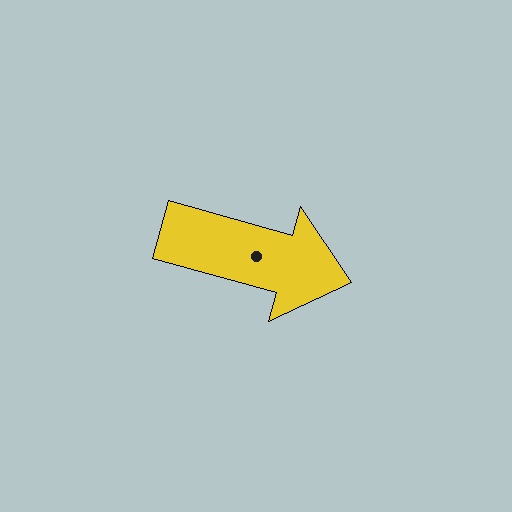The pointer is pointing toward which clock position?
Roughly 4 o'clock.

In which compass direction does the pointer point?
East.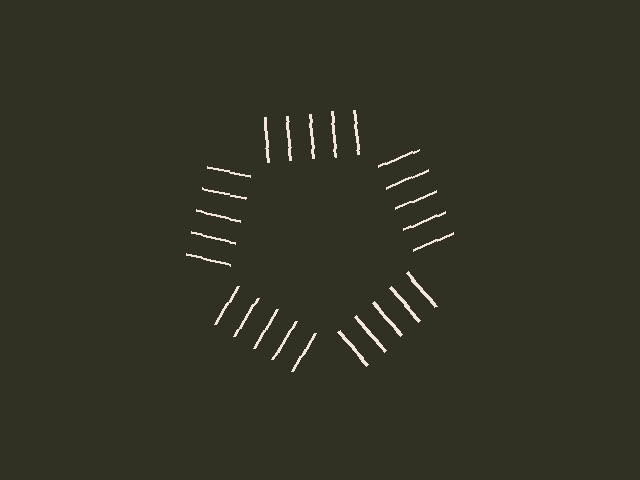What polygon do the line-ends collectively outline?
An illusory pentagon — the line segments terminate on its edges but no continuous stroke is drawn.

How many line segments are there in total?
25 — 5 along each of the 5 edges.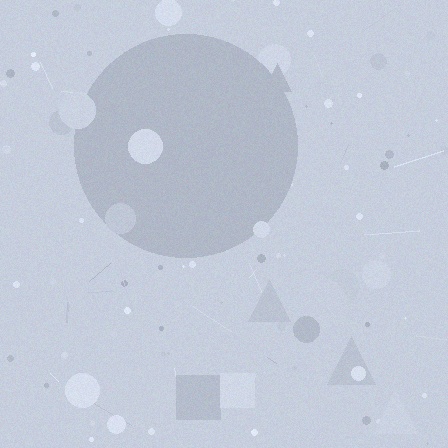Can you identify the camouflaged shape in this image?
The camouflaged shape is a circle.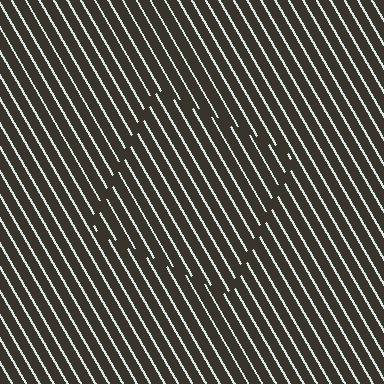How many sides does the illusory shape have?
4 sides — the line-ends trace a square.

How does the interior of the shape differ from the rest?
The interior of the shape contains the same grating, shifted by half a period — the contour is defined by the phase discontinuity where line-ends from the inner and outer gratings abut.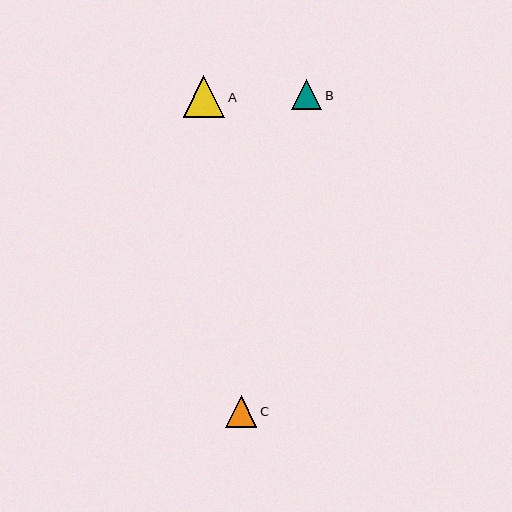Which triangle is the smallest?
Triangle B is the smallest with a size of approximately 30 pixels.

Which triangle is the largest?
Triangle A is the largest with a size of approximately 42 pixels.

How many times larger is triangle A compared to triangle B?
Triangle A is approximately 1.4 times the size of triangle B.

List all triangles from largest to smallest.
From largest to smallest: A, C, B.